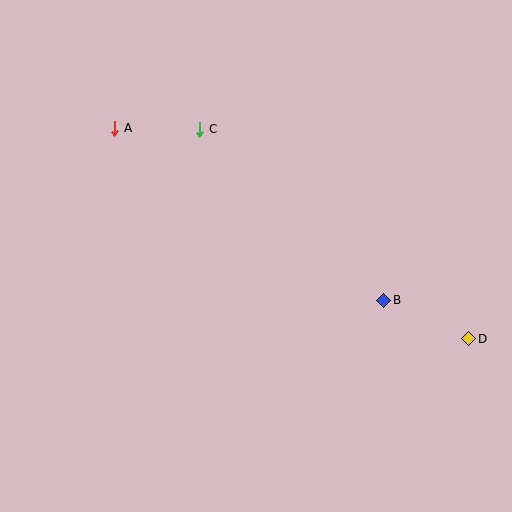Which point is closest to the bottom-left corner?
Point A is closest to the bottom-left corner.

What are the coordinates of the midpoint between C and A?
The midpoint between C and A is at (157, 129).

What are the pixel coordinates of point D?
Point D is at (469, 339).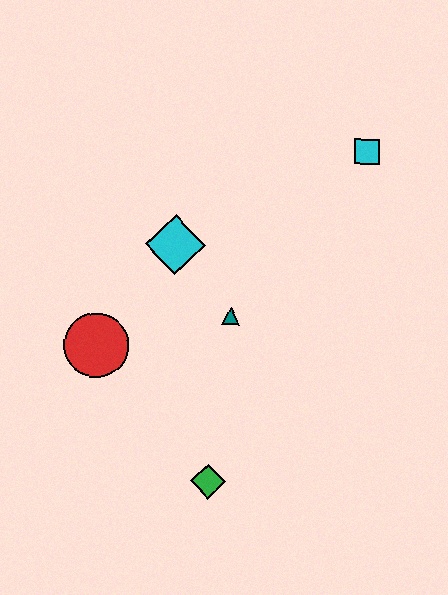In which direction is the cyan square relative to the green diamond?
The cyan square is above the green diamond.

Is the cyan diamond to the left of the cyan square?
Yes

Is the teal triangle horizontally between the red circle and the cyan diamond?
No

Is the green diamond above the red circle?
No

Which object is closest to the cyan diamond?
The teal triangle is closest to the cyan diamond.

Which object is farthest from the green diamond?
The cyan square is farthest from the green diamond.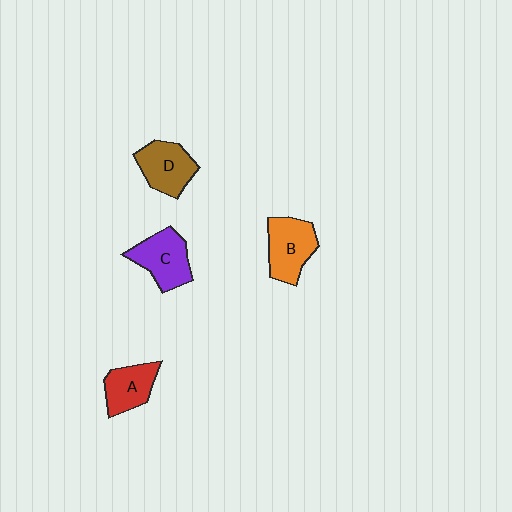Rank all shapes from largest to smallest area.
From largest to smallest: B (orange), C (purple), D (brown), A (red).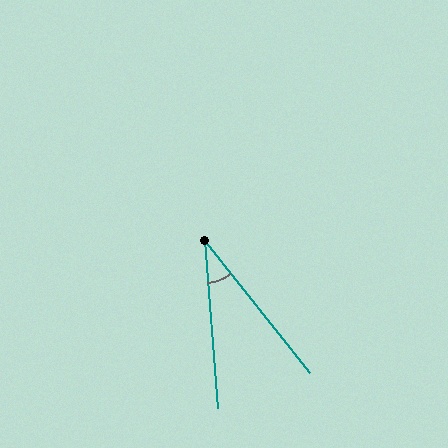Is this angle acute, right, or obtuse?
It is acute.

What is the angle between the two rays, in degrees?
Approximately 34 degrees.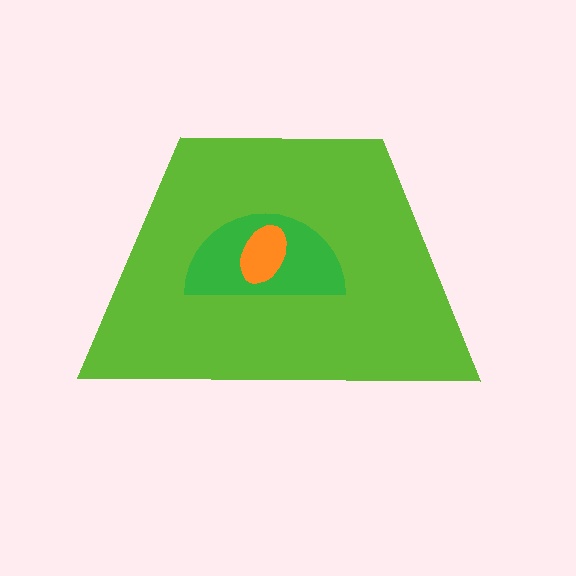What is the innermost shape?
The orange ellipse.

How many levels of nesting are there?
3.